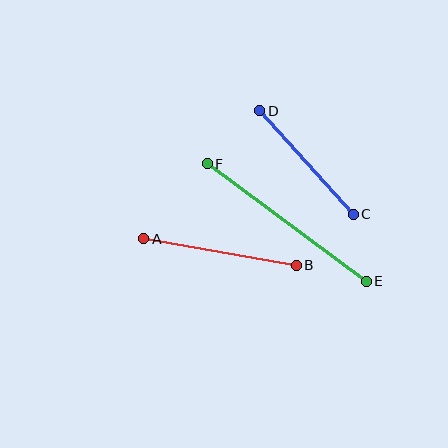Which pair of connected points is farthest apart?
Points E and F are farthest apart.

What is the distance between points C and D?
The distance is approximately 139 pixels.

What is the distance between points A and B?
The distance is approximately 155 pixels.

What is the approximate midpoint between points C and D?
The midpoint is at approximately (306, 163) pixels.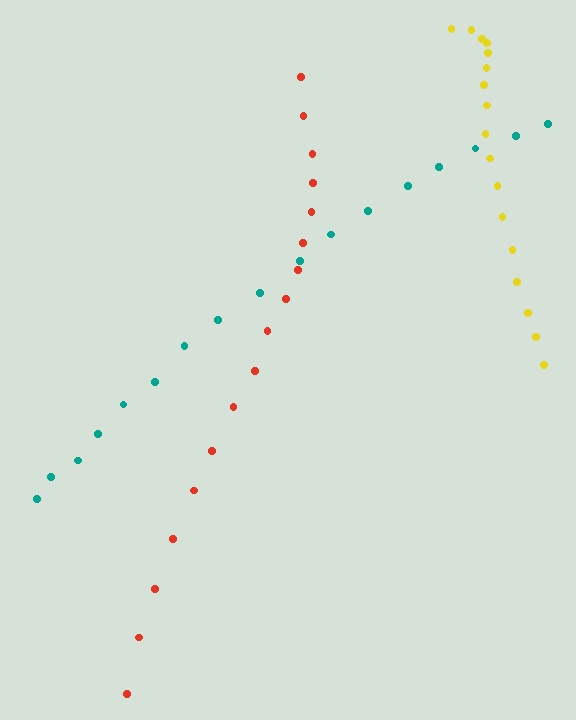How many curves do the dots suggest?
There are 3 distinct paths.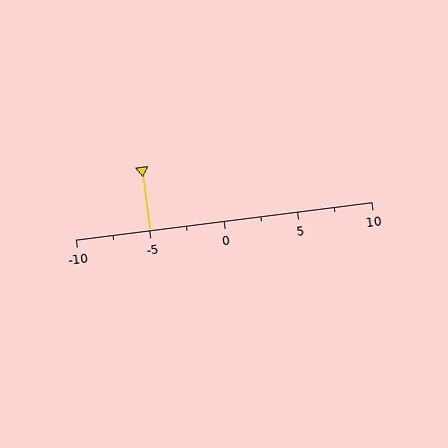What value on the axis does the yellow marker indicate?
The marker indicates approximately -5.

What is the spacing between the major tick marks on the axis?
The major ticks are spaced 5 apart.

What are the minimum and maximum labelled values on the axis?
The axis runs from -10 to 10.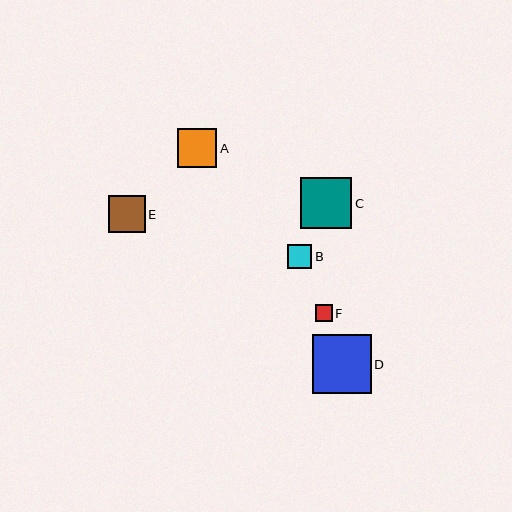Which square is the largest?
Square D is the largest with a size of approximately 59 pixels.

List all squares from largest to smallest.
From largest to smallest: D, C, A, E, B, F.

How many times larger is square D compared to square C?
Square D is approximately 1.2 times the size of square C.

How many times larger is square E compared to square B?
Square E is approximately 1.5 times the size of square B.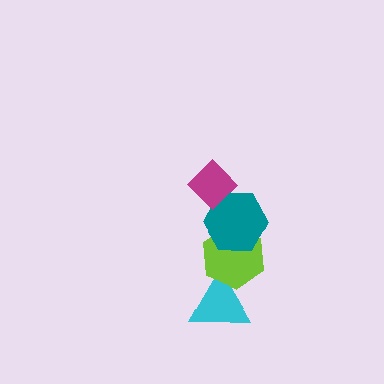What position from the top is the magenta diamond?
The magenta diamond is 1st from the top.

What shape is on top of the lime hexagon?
The teal hexagon is on top of the lime hexagon.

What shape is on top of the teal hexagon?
The magenta diamond is on top of the teal hexagon.